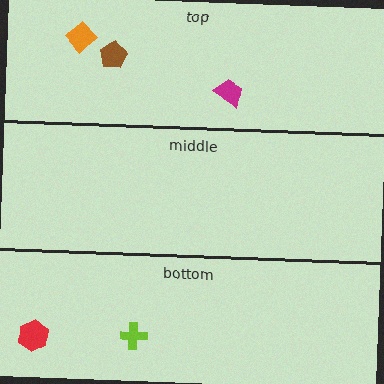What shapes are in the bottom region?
The red hexagon, the lime cross.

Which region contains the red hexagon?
The bottom region.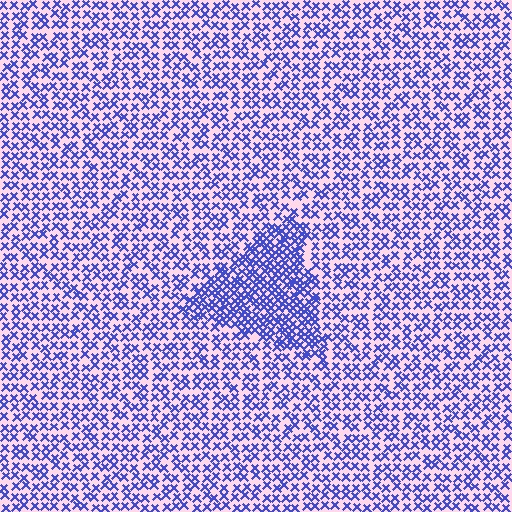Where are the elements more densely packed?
The elements are more densely packed inside the triangle boundary.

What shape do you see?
I see a triangle.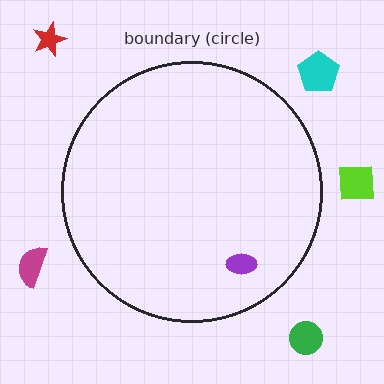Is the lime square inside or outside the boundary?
Outside.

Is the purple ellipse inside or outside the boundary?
Inside.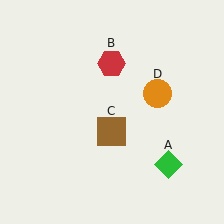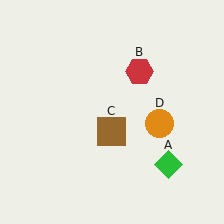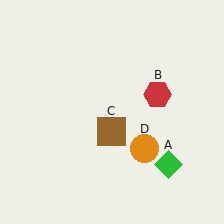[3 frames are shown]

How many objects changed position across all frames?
2 objects changed position: red hexagon (object B), orange circle (object D).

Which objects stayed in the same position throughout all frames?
Green diamond (object A) and brown square (object C) remained stationary.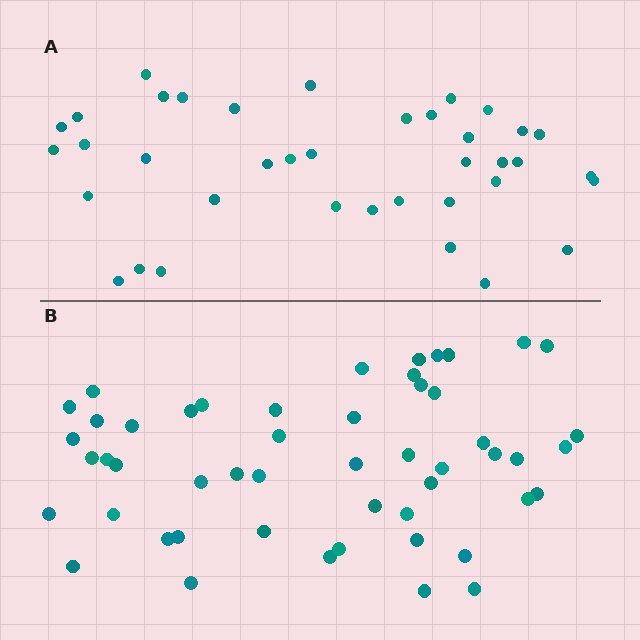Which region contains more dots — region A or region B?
Region B (the bottom region) has more dots.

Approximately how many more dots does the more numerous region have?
Region B has approximately 15 more dots than region A.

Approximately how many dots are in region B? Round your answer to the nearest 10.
About 50 dots. (The exact count is 51, which rounds to 50.)